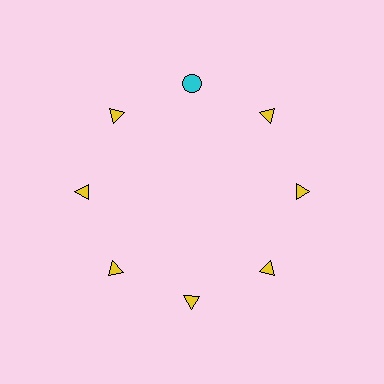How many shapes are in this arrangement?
There are 8 shapes arranged in a ring pattern.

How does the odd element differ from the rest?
It differs in both color (cyan instead of yellow) and shape (circle instead of triangle).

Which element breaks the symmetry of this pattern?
The cyan circle at roughly the 12 o'clock position breaks the symmetry. All other shapes are yellow triangles.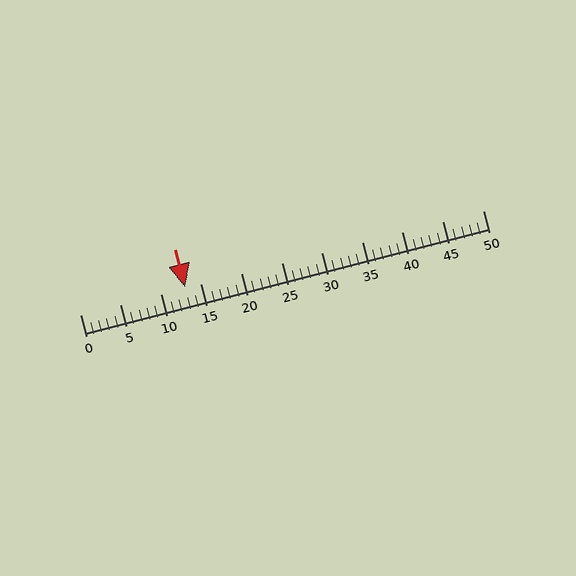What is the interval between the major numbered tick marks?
The major tick marks are spaced 5 units apart.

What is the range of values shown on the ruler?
The ruler shows values from 0 to 50.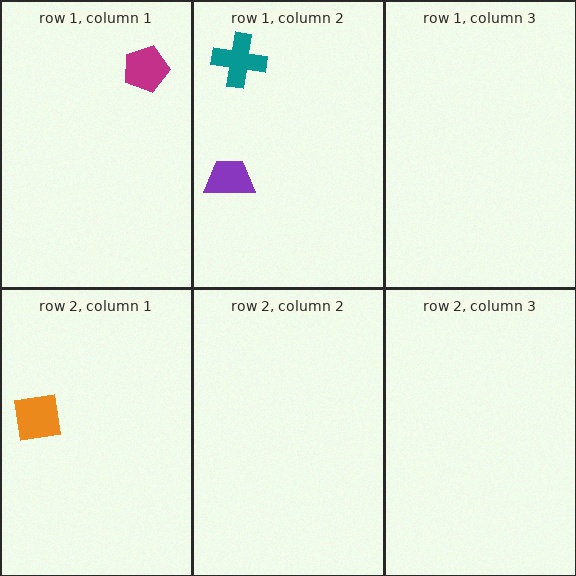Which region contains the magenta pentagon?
The row 1, column 1 region.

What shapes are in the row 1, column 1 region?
The magenta pentagon.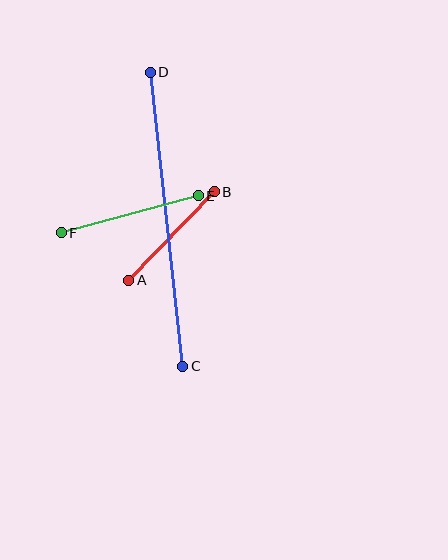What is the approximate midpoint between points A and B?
The midpoint is at approximately (172, 236) pixels.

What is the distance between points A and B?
The distance is approximately 123 pixels.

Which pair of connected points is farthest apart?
Points C and D are farthest apart.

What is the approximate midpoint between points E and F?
The midpoint is at approximately (130, 214) pixels.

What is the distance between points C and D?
The distance is approximately 296 pixels.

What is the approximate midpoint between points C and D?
The midpoint is at approximately (166, 219) pixels.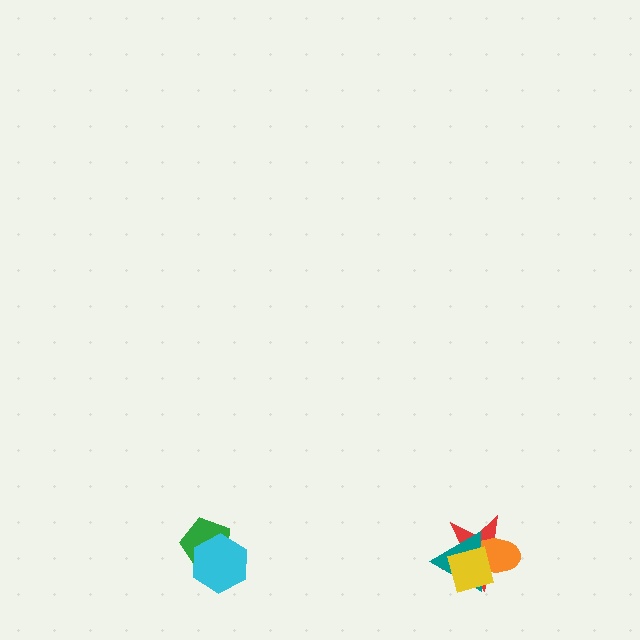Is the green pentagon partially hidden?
Yes, it is partially covered by another shape.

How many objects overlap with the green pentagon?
1 object overlaps with the green pentagon.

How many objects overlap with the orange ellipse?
3 objects overlap with the orange ellipse.